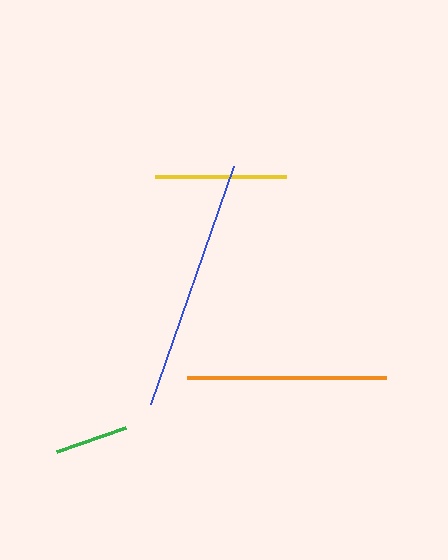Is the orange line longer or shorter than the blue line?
The blue line is longer than the orange line.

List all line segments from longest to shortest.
From longest to shortest: blue, orange, yellow, green.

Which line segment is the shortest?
The green line is the shortest at approximately 74 pixels.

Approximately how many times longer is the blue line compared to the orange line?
The blue line is approximately 1.3 times the length of the orange line.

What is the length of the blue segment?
The blue segment is approximately 252 pixels long.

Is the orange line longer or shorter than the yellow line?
The orange line is longer than the yellow line.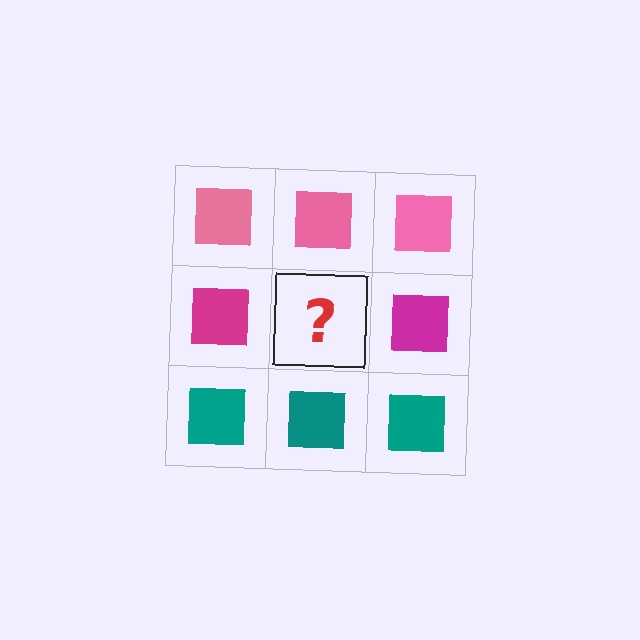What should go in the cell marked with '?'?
The missing cell should contain a magenta square.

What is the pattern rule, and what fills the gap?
The rule is that each row has a consistent color. The gap should be filled with a magenta square.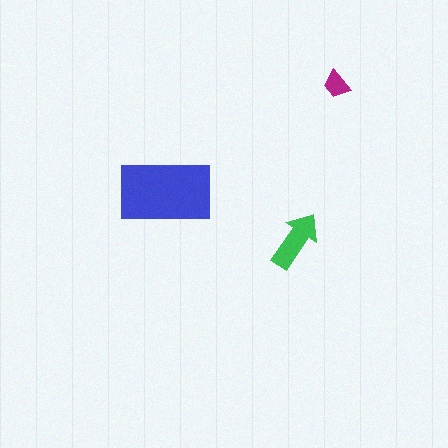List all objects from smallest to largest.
The magenta trapezoid, the green arrow, the blue rectangle.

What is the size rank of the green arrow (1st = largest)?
2nd.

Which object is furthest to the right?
The magenta trapezoid is rightmost.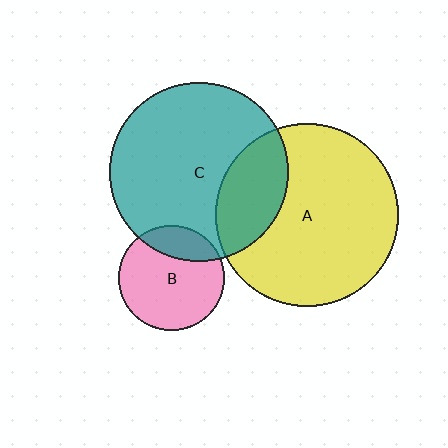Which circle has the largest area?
Circle A (yellow).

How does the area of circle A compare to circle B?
Approximately 3.0 times.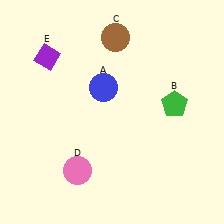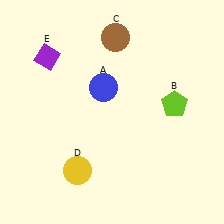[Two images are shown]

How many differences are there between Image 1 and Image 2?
There are 2 differences between the two images.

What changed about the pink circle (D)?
In Image 1, D is pink. In Image 2, it changed to yellow.